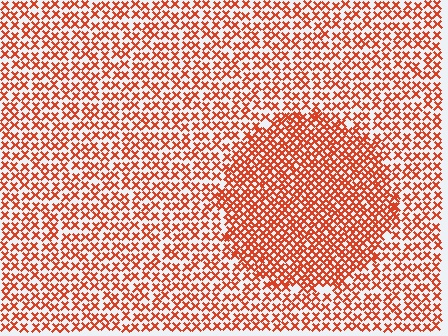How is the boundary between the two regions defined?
The boundary is defined by a change in element density (approximately 1.8x ratio). All elements are the same color, size, and shape.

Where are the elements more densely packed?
The elements are more densely packed inside the circle boundary.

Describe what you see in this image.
The image contains small red elements arranged at two different densities. A circle-shaped region is visible where the elements are more densely packed than the surrounding area.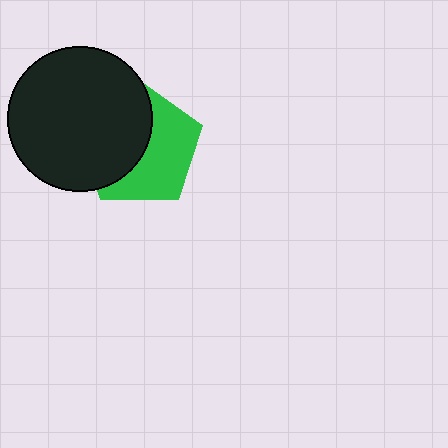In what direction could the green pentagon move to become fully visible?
The green pentagon could move right. That would shift it out from behind the black circle entirely.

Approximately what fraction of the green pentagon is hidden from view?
Roughly 49% of the green pentagon is hidden behind the black circle.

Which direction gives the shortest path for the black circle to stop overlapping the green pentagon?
Moving left gives the shortest separation.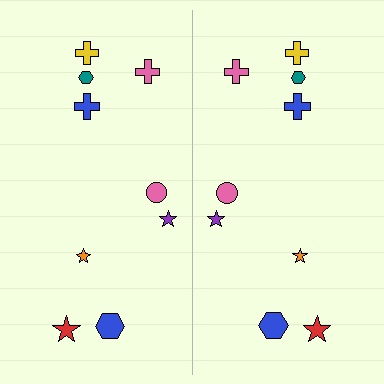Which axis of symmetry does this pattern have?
The pattern has a vertical axis of symmetry running through the center of the image.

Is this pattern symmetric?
Yes, this pattern has bilateral (reflection) symmetry.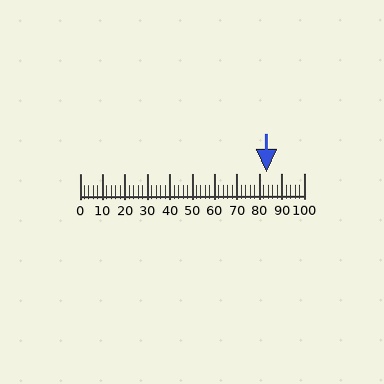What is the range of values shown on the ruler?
The ruler shows values from 0 to 100.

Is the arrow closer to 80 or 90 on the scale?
The arrow is closer to 80.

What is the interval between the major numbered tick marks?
The major tick marks are spaced 10 units apart.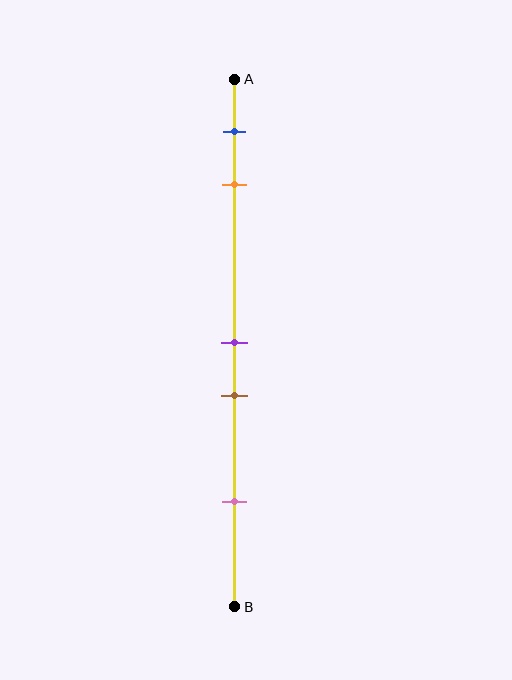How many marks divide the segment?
There are 5 marks dividing the segment.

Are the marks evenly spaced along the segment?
No, the marks are not evenly spaced.